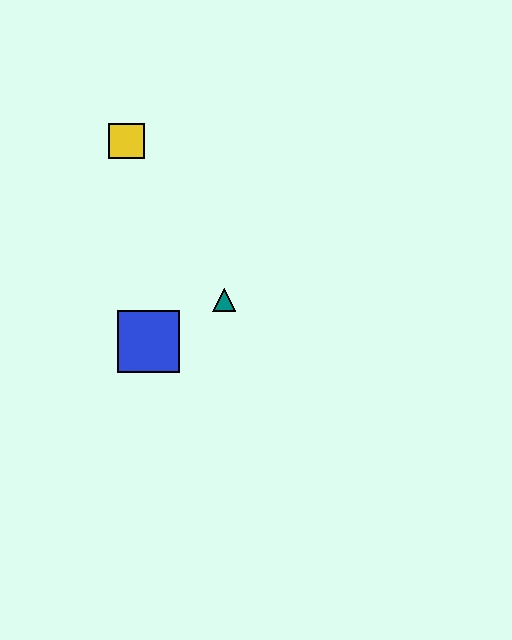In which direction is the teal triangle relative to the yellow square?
The teal triangle is below the yellow square.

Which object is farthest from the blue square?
The yellow square is farthest from the blue square.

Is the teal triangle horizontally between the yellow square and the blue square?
No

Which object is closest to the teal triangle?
The blue square is closest to the teal triangle.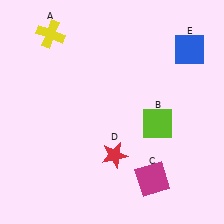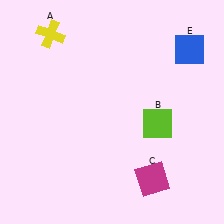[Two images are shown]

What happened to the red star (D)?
The red star (D) was removed in Image 2. It was in the bottom-right area of Image 1.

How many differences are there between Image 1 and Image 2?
There is 1 difference between the two images.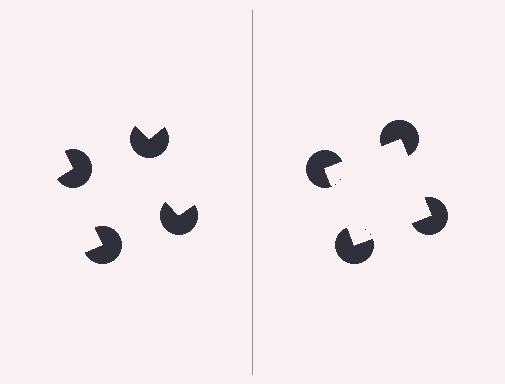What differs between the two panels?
The pac-man discs are positioned identically on both sides; only the wedge orientations differ. On the right they align to a square; on the left they are misaligned.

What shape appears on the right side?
An illusory square.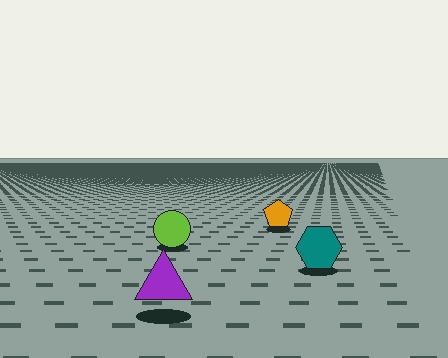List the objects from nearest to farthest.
From nearest to farthest: the purple triangle, the teal hexagon, the lime circle, the orange pentagon.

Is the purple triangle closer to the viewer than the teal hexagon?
Yes. The purple triangle is closer — you can tell from the texture gradient: the ground texture is coarser near it.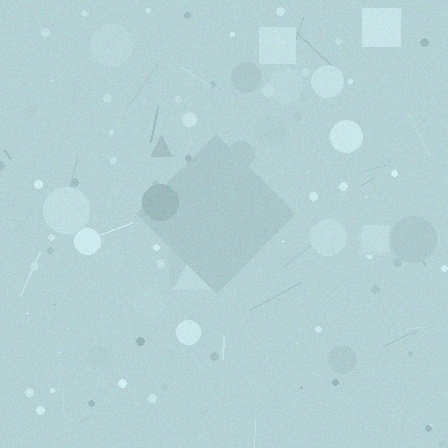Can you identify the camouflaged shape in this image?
The camouflaged shape is a diamond.